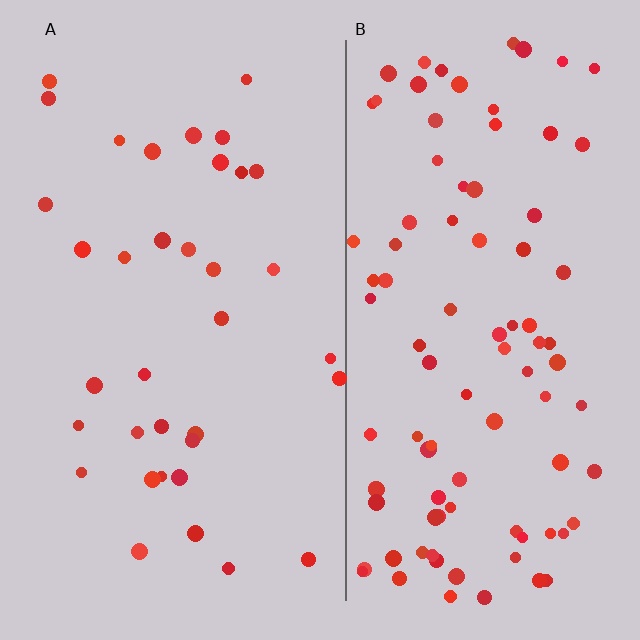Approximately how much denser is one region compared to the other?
Approximately 2.6× — region B over region A.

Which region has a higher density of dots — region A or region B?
B (the right).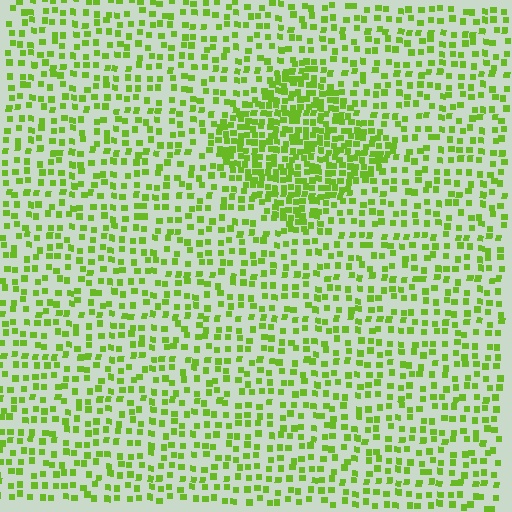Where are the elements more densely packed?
The elements are more densely packed inside the diamond boundary.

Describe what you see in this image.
The image contains small lime elements arranged at two different densities. A diamond-shaped region is visible where the elements are more densely packed than the surrounding area.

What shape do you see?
I see a diamond.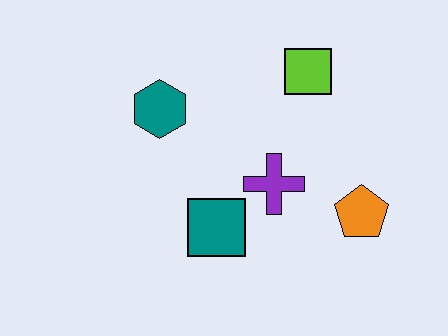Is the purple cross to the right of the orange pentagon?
No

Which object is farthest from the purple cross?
The teal hexagon is farthest from the purple cross.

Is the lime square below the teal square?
No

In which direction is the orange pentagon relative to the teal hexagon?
The orange pentagon is to the right of the teal hexagon.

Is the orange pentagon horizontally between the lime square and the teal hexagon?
No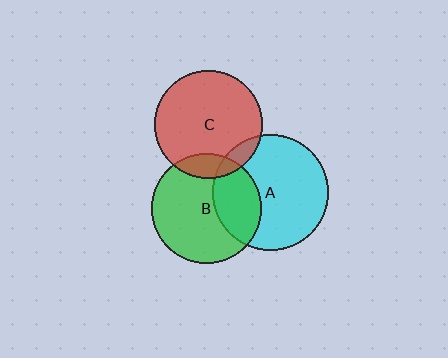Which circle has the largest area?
Circle A (cyan).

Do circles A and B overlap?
Yes.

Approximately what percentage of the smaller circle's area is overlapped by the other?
Approximately 30%.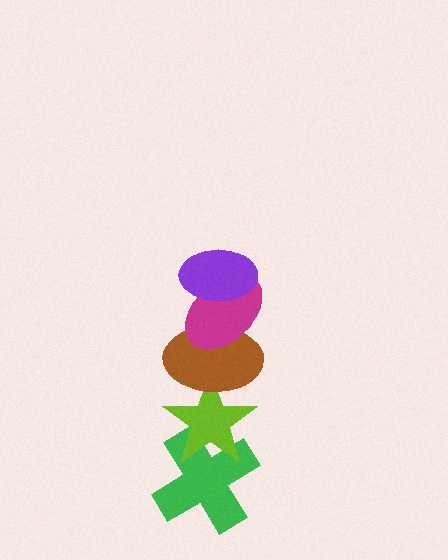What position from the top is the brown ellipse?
The brown ellipse is 3rd from the top.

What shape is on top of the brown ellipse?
The magenta ellipse is on top of the brown ellipse.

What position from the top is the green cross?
The green cross is 5th from the top.